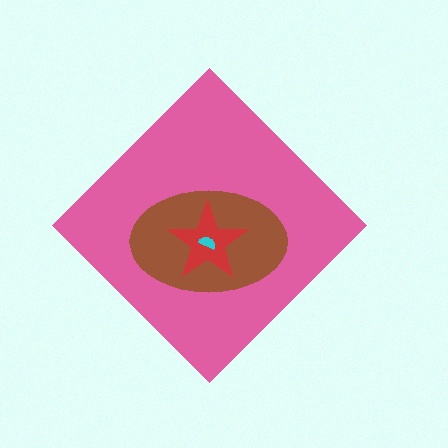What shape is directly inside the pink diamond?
The brown ellipse.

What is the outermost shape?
The pink diamond.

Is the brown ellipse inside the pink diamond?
Yes.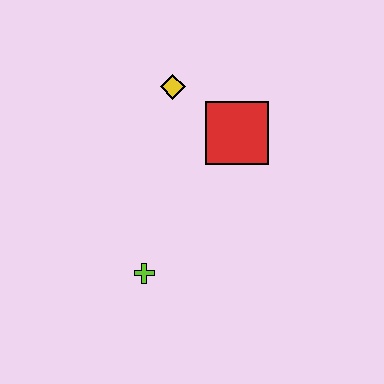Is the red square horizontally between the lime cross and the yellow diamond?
No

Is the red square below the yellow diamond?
Yes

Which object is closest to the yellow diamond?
The red square is closest to the yellow diamond.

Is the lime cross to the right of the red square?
No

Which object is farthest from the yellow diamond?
The lime cross is farthest from the yellow diamond.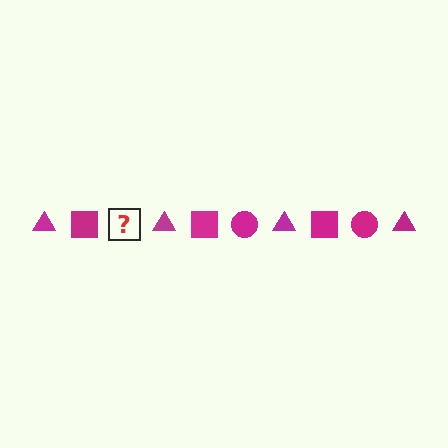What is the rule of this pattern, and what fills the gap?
The rule is that the pattern cycles through triangle, square, circle shapes in magenta. The gap should be filled with a magenta circle.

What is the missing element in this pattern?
The missing element is a magenta circle.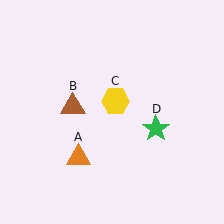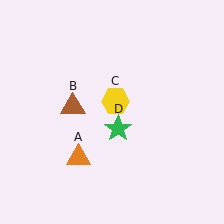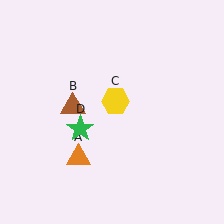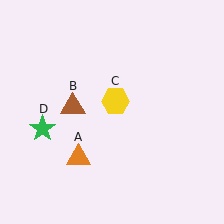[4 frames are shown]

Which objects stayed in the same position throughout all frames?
Orange triangle (object A) and brown triangle (object B) and yellow hexagon (object C) remained stationary.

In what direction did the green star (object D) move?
The green star (object D) moved left.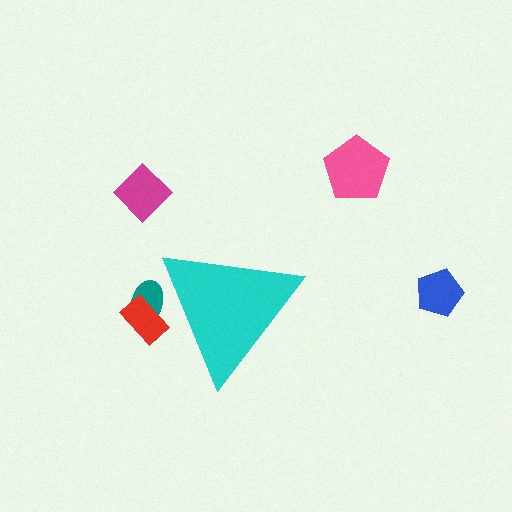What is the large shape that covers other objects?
A cyan triangle.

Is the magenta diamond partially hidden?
No, the magenta diamond is fully visible.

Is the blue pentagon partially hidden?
No, the blue pentagon is fully visible.